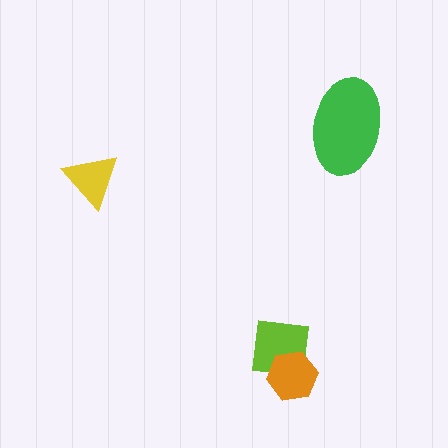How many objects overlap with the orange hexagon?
1 object overlaps with the orange hexagon.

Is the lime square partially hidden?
Yes, it is partially covered by another shape.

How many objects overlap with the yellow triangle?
0 objects overlap with the yellow triangle.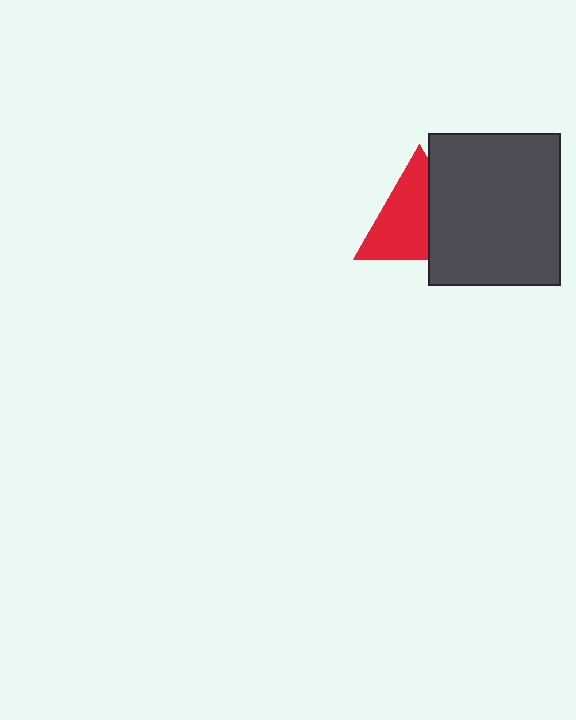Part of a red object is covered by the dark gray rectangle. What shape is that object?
It is a triangle.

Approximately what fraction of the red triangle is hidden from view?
Roughly 39% of the red triangle is hidden behind the dark gray rectangle.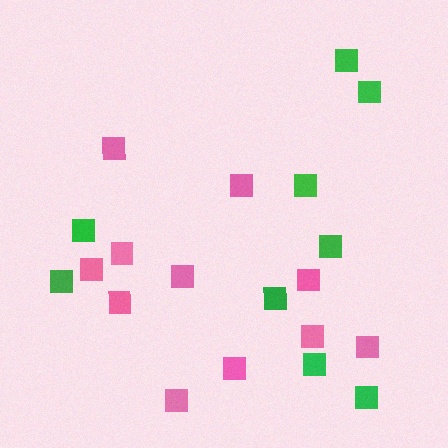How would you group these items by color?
There are 2 groups: one group of green squares (9) and one group of pink squares (11).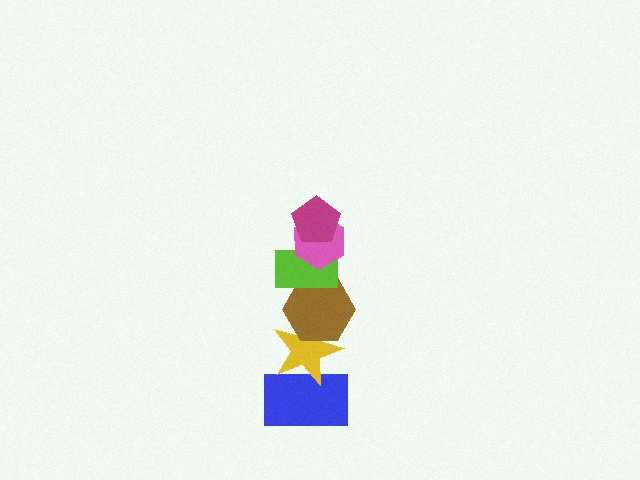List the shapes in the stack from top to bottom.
From top to bottom: the magenta pentagon, the pink hexagon, the lime rectangle, the brown hexagon, the yellow star, the blue rectangle.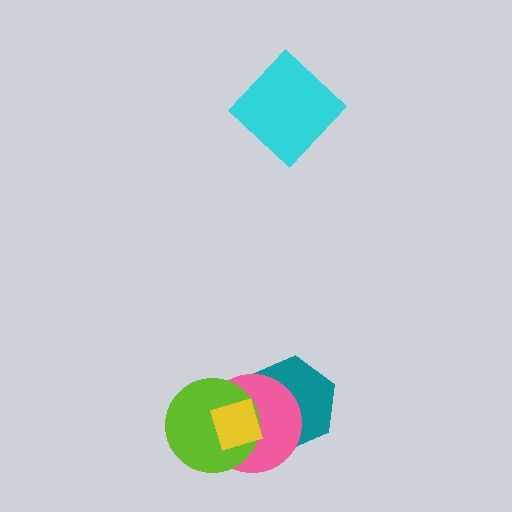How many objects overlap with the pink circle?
3 objects overlap with the pink circle.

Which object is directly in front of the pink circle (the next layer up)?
The lime circle is directly in front of the pink circle.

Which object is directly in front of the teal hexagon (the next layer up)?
The pink circle is directly in front of the teal hexagon.